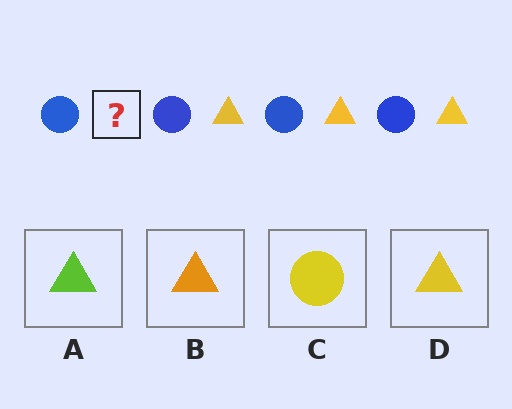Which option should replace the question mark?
Option D.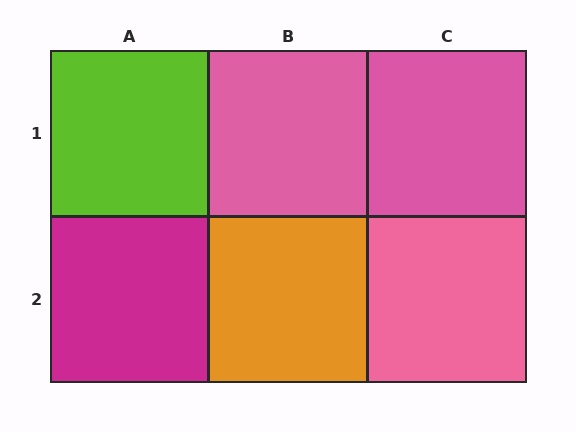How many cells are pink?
3 cells are pink.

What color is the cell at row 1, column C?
Pink.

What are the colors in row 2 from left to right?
Magenta, orange, pink.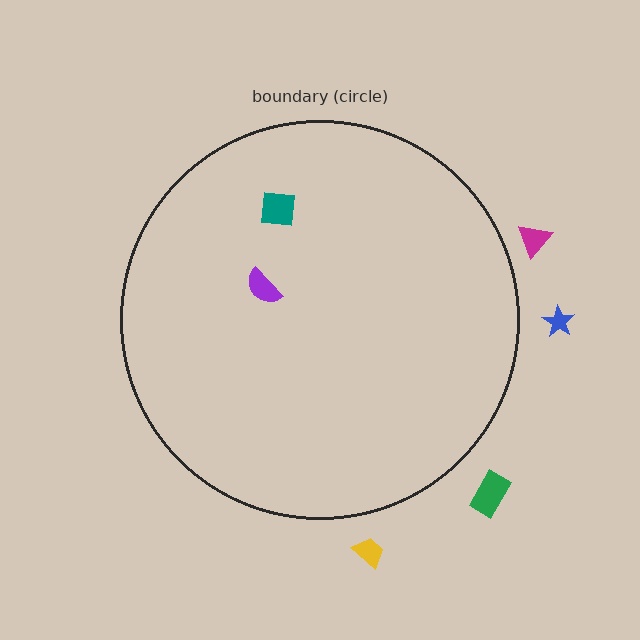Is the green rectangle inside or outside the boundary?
Outside.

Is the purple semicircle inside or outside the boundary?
Inside.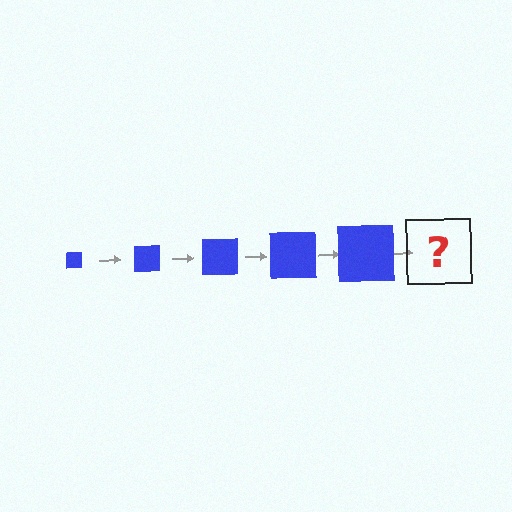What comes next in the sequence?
The next element should be a blue square, larger than the previous one.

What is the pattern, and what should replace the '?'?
The pattern is that the square gets progressively larger each step. The '?' should be a blue square, larger than the previous one.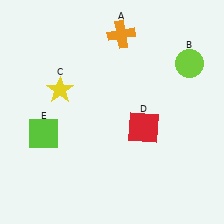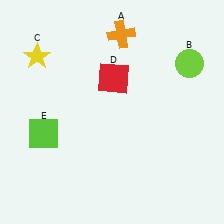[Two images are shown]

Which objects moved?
The objects that moved are: the yellow star (C), the red square (D).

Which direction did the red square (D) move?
The red square (D) moved up.